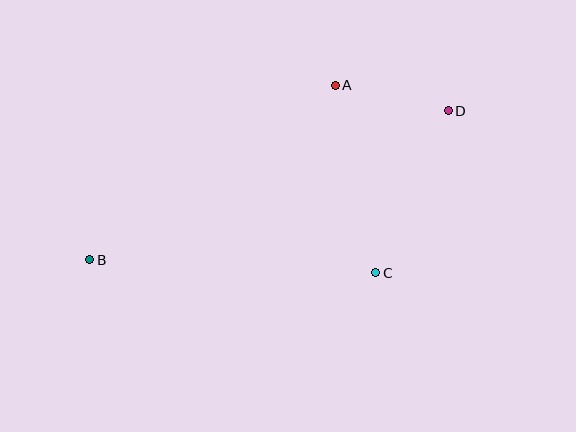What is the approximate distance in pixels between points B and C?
The distance between B and C is approximately 286 pixels.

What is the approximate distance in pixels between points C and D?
The distance between C and D is approximately 177 pixels.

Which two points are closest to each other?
Points A and D are closest to each other.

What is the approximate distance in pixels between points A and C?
The distance between A and C is approximately 192 pixels.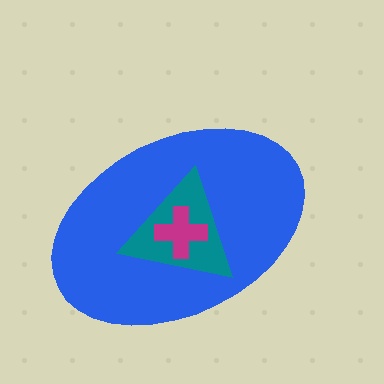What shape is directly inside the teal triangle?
The magenta cross.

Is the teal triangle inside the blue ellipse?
Yes.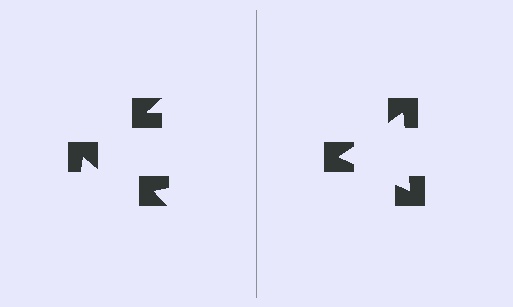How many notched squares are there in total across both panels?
6 — 3 on each side.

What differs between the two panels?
The notched squares are positioned identically on both sides; only the wedge orientations differ. On the right they align to a triangle; on the left they are misaligned.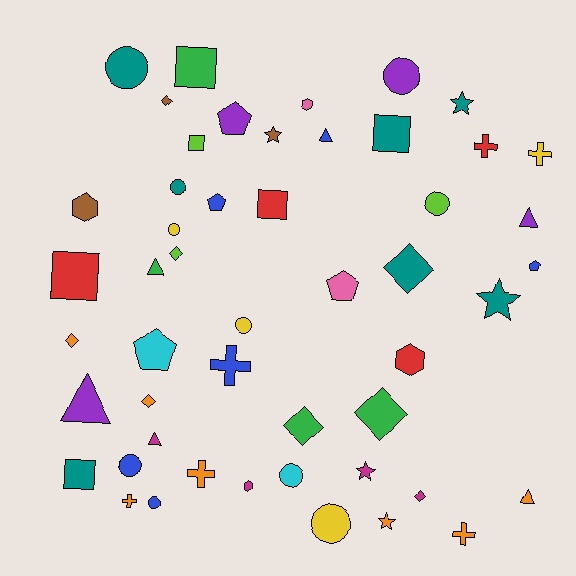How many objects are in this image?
There are 50 objects.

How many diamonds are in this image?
There are 8 diamonds.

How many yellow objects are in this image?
There are 4 yellow objects.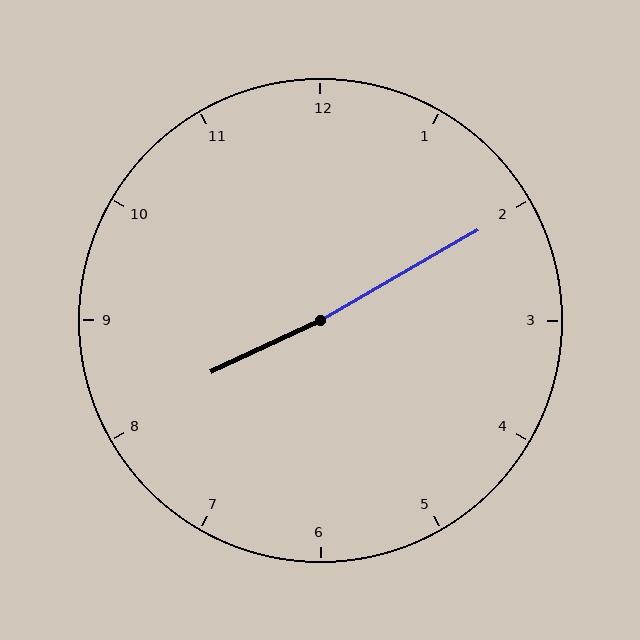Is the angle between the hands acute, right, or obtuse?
It is obtuse.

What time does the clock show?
8:10.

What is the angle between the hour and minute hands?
Approximately 175 degrees.